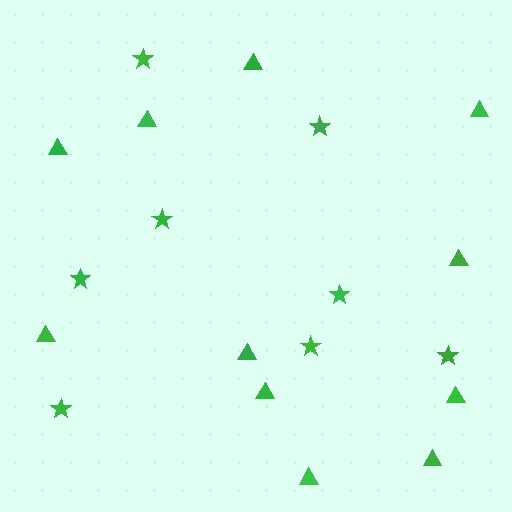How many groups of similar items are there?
There are 2 groups: one group of triangles (11) and one group of stars (8).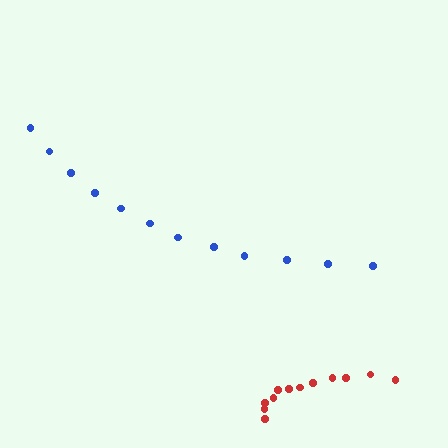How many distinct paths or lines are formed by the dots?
There are 2 distinct paths.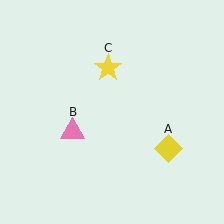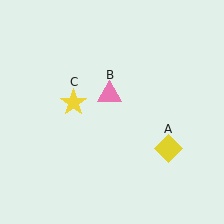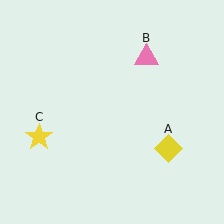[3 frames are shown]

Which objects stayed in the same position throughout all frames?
Yellow diamond (object A) remained stationary.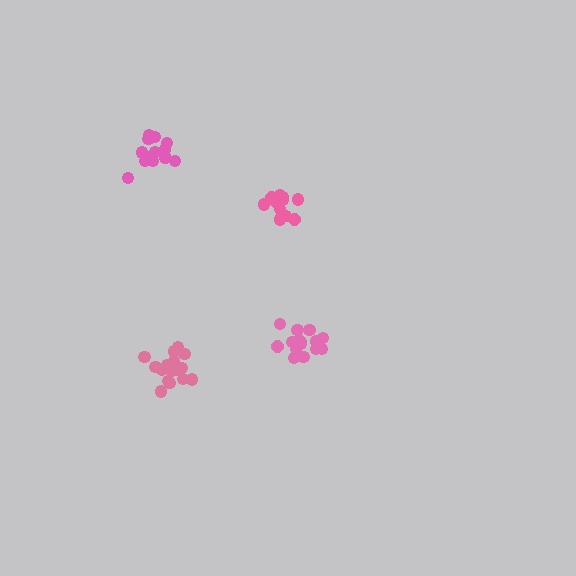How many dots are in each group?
Group 1: 17 dots, Group 2: 16 dots, Group 3: 11 dots, Group 4: 13 dots (57 total).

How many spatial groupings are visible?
There are 4 spatial groupings.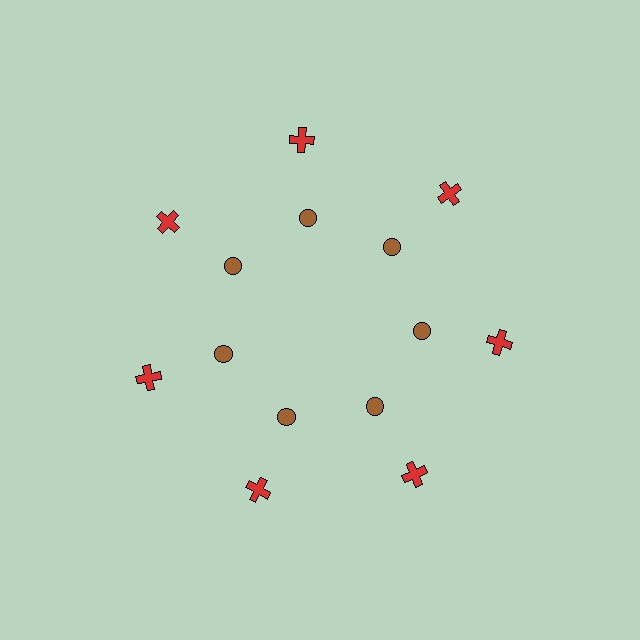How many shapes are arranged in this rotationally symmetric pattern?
There are 14 shapes, arranged in 7 groups of 2.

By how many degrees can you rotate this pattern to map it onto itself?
The pattern maps onto itself every 51 degrees of rotation.